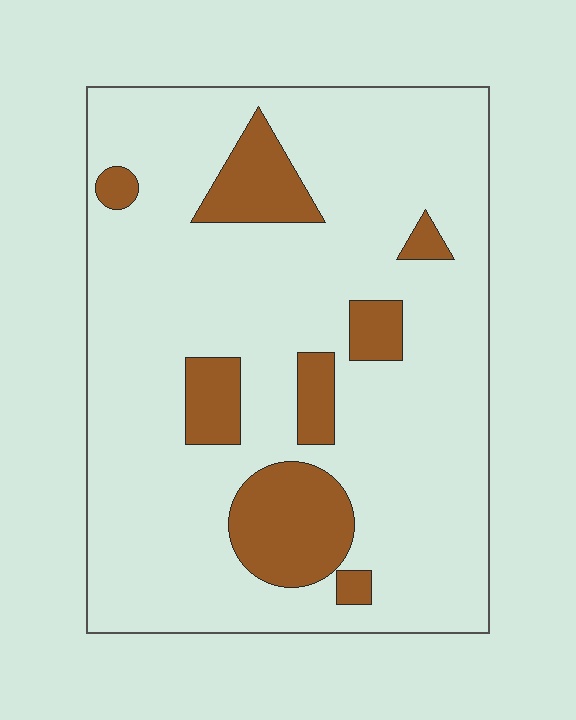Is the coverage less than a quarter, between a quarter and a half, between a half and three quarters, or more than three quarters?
Less than a quarter.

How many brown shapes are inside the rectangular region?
8.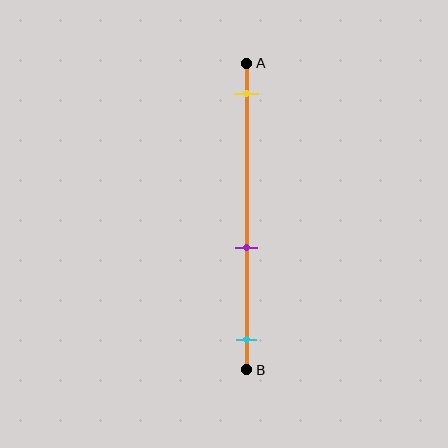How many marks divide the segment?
There are 3 marks dividing the segment.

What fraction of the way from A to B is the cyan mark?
The cyan mark is approximately 90% (0.9) of the way from A to B.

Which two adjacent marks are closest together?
The purple and cyan marks are the closest adjacent pair.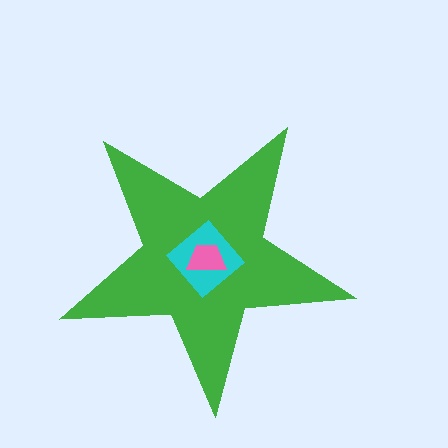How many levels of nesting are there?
3.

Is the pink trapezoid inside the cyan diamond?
Yes.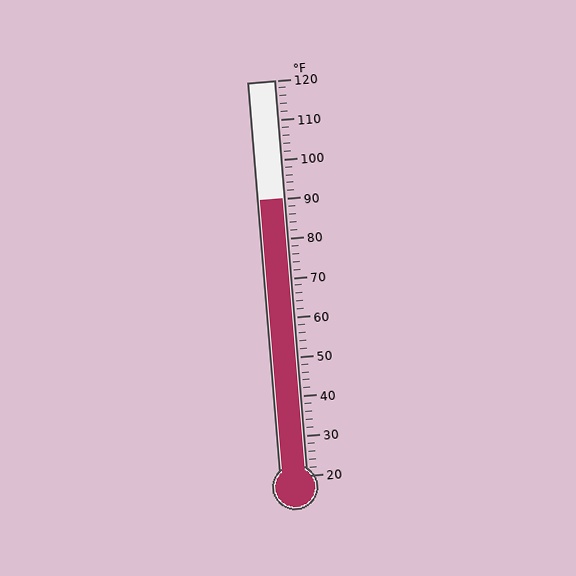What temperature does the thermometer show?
The thermometer shows approximately 90°F.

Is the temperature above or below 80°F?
The temperature is above 80°F.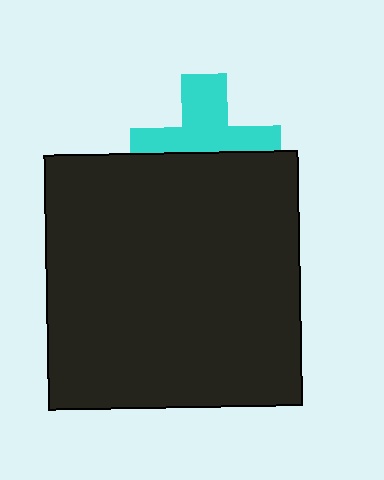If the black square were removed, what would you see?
You would see the complete cyan cross.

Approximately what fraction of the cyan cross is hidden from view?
Roughly 48% of the cyan cross is hidden behind the black square.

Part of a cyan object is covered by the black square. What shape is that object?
It is a cross.